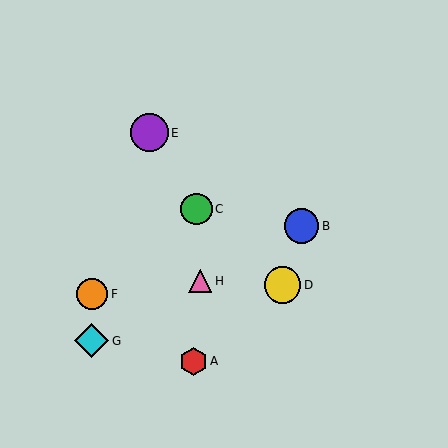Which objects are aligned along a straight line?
Objects B, G, H are aligned along a straight line.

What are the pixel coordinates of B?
Object B is at (301, 226).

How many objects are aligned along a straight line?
3 objects (B, G, H) are aligned along a straight line.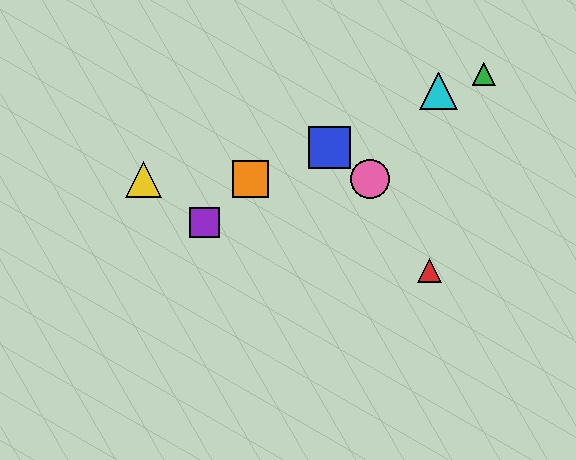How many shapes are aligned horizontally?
3 shapes (the yellow triangle, the orange square, the pink circle) are aligned horizontally.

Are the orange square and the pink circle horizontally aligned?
Yes, both are at y≈179.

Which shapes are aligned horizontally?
The yellow triangle, the orange square, the pink circle are aligned horizontally.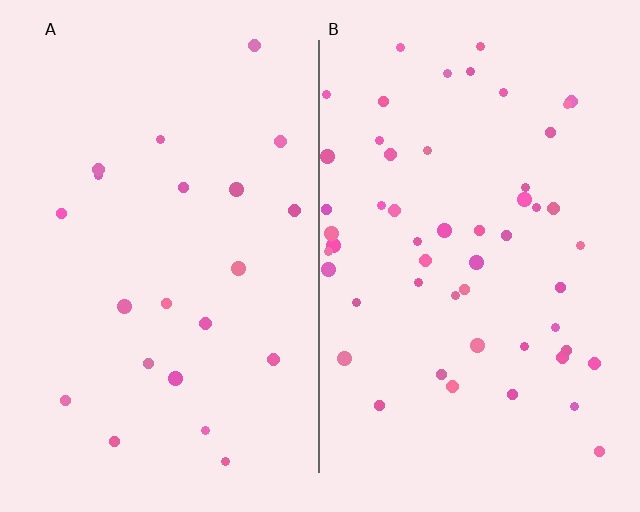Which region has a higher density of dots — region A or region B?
B (the right).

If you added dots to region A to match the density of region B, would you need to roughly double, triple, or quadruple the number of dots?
Approximately double.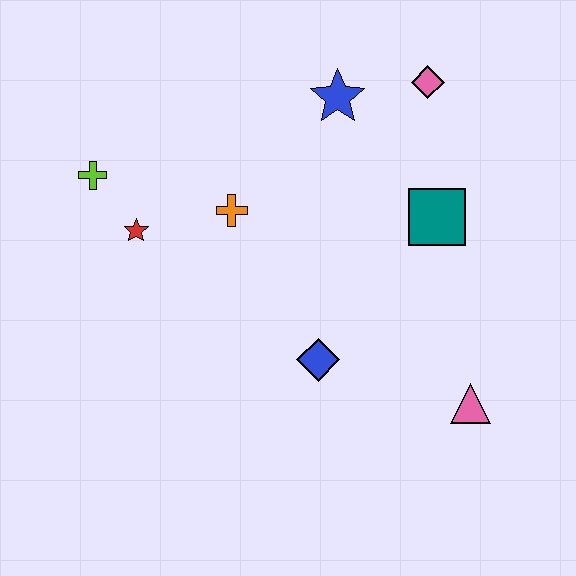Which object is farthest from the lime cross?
The pink triangle is farthest from the lime cross.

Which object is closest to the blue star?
The pink diamond is closest to the blue star.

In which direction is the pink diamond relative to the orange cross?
The pink diamond is to the right of the orange cross.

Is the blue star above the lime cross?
Yes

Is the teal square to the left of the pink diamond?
No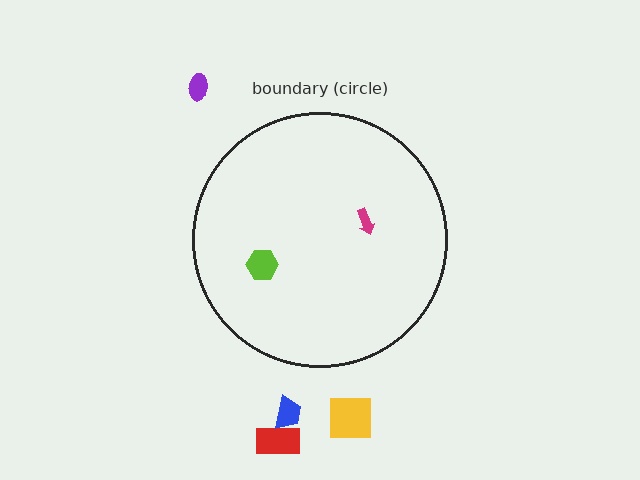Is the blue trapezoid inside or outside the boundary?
Outside.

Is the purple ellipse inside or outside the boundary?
Outside.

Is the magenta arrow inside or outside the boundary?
Inside.